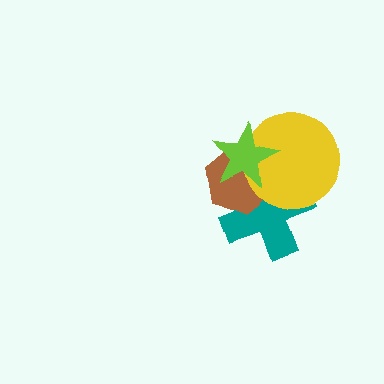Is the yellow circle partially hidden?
Yes, it is partially covered by another shape.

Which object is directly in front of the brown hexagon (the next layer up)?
The yellow circle is directly in front of the brown hexagon.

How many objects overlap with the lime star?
3 objects overlap with the lime star.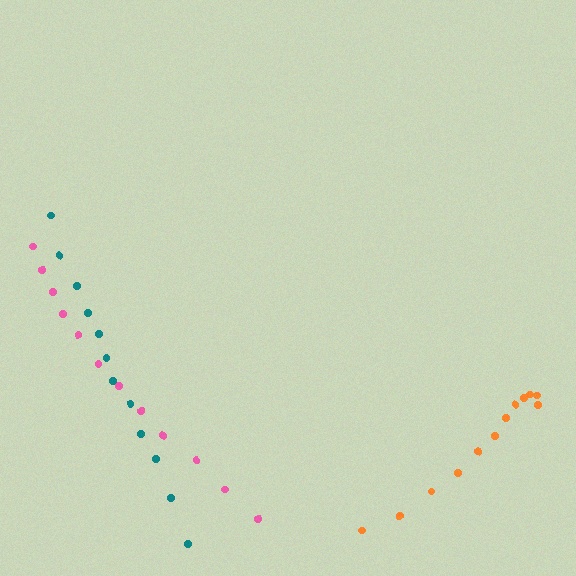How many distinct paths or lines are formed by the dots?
There are 3 distinct paths.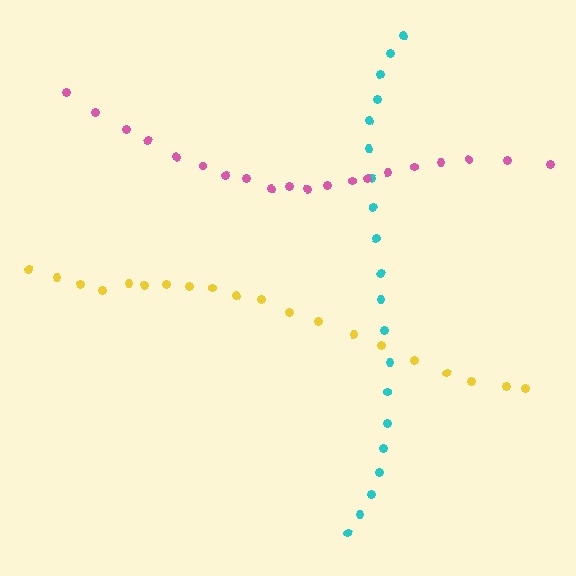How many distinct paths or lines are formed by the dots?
There are 3 distinct paths.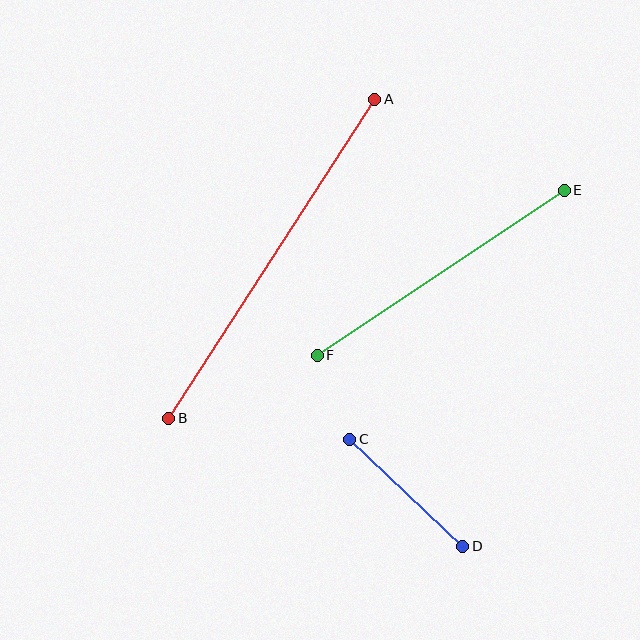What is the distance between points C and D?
The distance is approximately 156 pixels.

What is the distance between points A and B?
The distance is approximately 380 pixels.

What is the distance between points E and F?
The distance is approximately 297 pixels.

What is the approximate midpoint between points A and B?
The midpoint is at approximately (272, 259) pixels.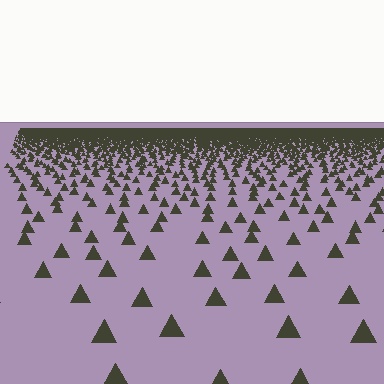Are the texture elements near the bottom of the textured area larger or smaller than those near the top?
Larger. Near the bottom, elements are closer to the viewer and appear at a bigger on-screen size.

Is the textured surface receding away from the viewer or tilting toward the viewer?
The surface is receding away from the viewer. Texture elements get smaller and denser toward the top.